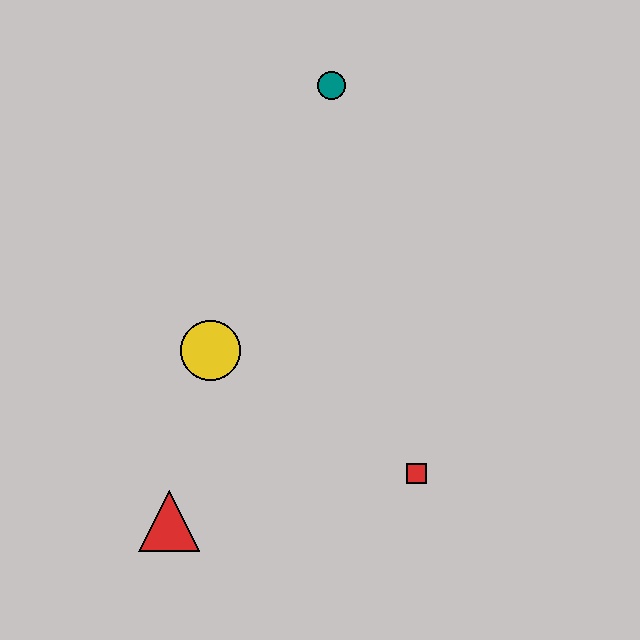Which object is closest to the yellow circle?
The red triangle is closest to the yellow circle.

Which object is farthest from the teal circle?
The red triangle is farthest from the teal circle.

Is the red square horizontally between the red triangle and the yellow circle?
No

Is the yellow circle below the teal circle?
Yes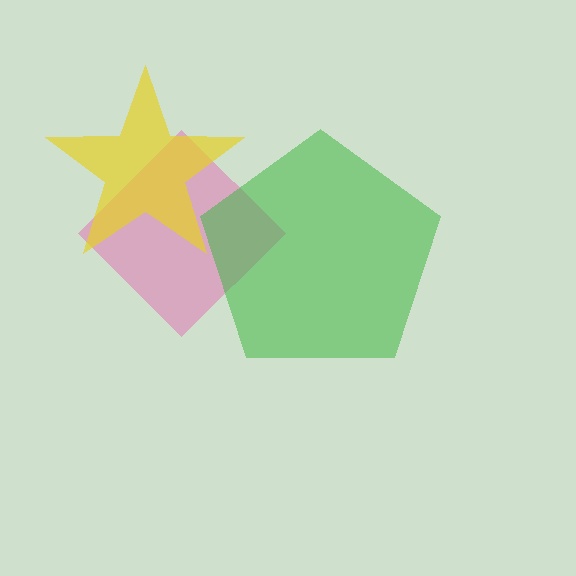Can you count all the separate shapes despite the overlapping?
Yes, there are 3 separate shapes.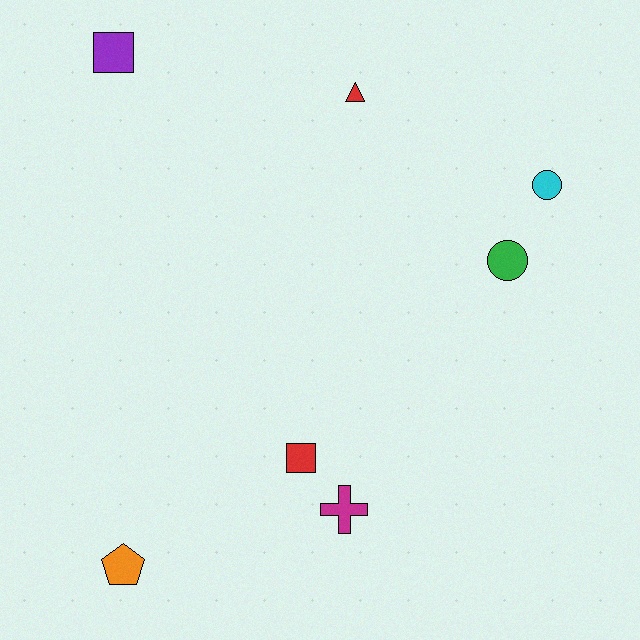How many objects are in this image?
There are 7 objects.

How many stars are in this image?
There are no stars.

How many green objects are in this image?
There is 1 green object.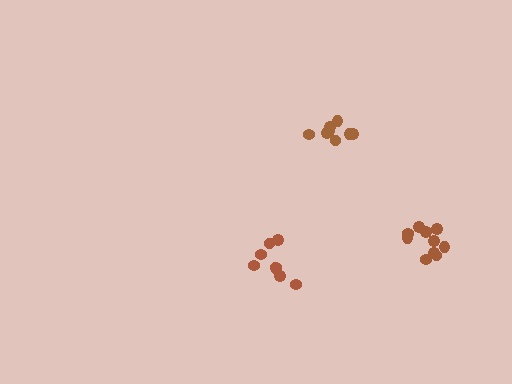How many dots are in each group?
Group 1: 8 dots, Group 2: 8 dots, Group 3: 10 dots (26 total).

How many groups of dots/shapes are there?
There are 3 groups.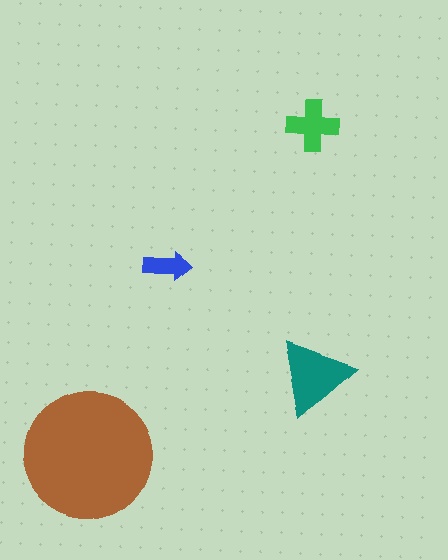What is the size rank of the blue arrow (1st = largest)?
4th.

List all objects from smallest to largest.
The blue arrow, the green cross, the teal triangle, the brown circle.